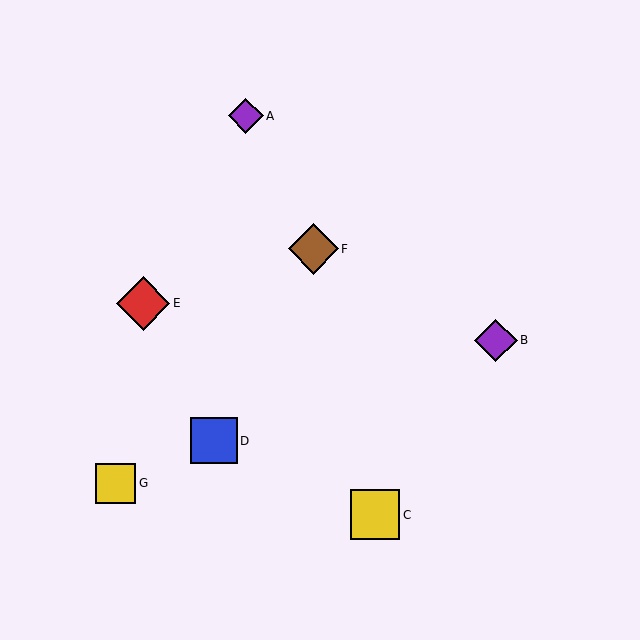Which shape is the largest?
The red diamond (labeled E) is the largest.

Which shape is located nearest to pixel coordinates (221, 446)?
The blue square (labeled D) at (214, 441) is nearest to that location.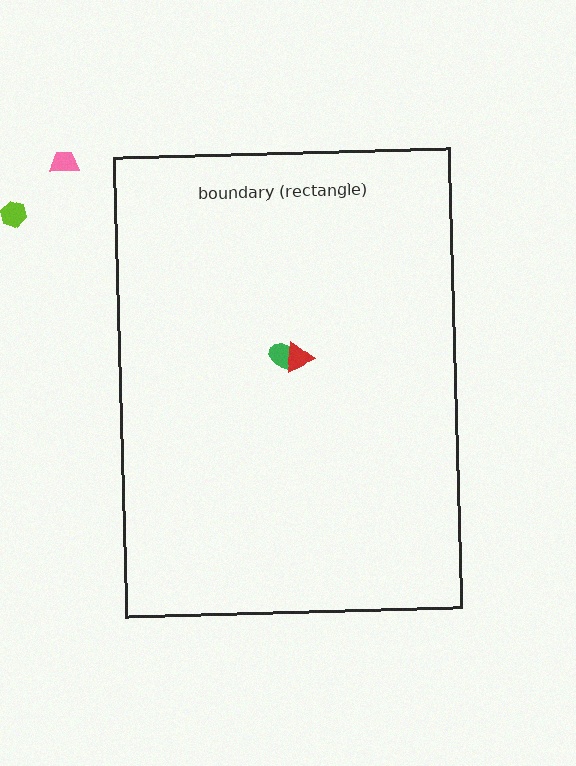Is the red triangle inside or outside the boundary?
Inside.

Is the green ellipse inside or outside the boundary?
Inside.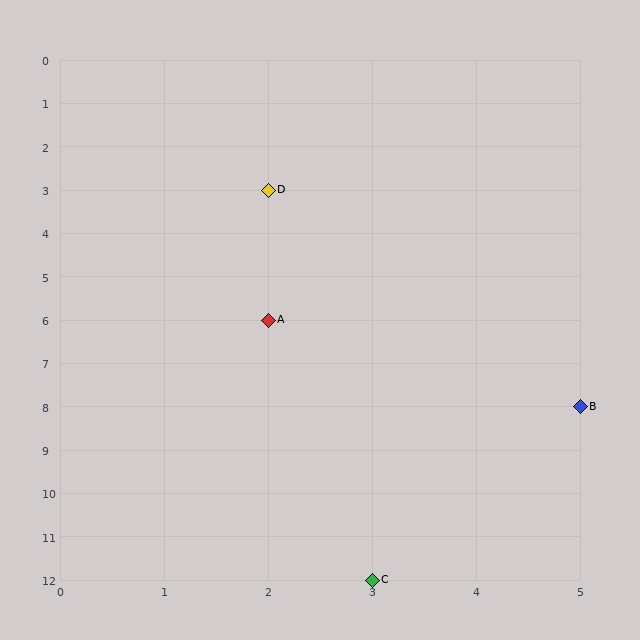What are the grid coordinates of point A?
Point A is at grid coordinates (2, 6).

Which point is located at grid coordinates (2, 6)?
Point A is at (2, 6).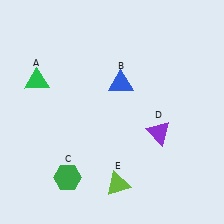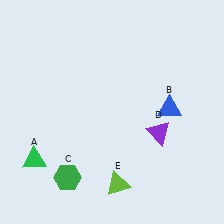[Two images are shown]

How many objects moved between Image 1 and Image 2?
2 objects moved between the two images.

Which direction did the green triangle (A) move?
The green triangle (A) moved down.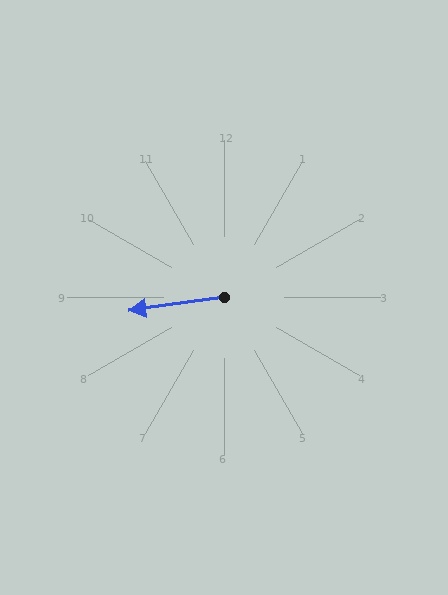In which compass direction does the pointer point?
West.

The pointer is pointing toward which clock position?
Roughly 9 o'clock.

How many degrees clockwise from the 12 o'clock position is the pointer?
Approximately 262 degrees.